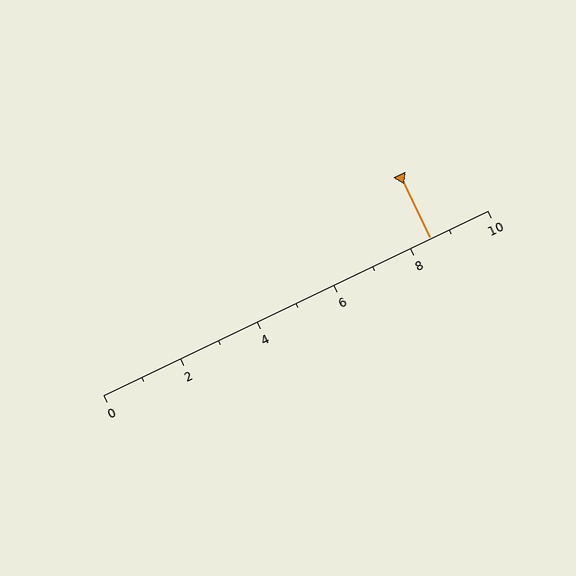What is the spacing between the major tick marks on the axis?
The major ticks are spaced 2 apart.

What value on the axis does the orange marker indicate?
The marker indicates approximately 8.5.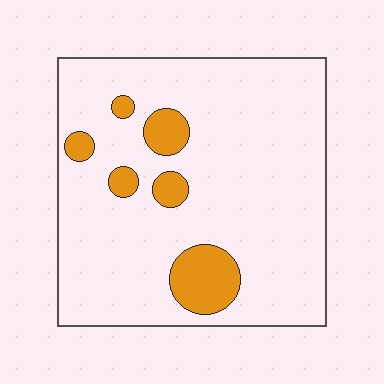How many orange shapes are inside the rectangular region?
6.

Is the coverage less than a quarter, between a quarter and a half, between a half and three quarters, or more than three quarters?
Less than a quarter.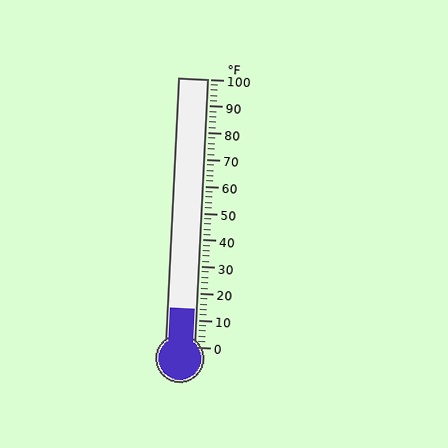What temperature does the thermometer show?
The thermometer shows approximately 14°F.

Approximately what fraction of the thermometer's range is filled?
The thermometer is filled to approximately 15% of its range.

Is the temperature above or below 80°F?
The temperature is below 80°F.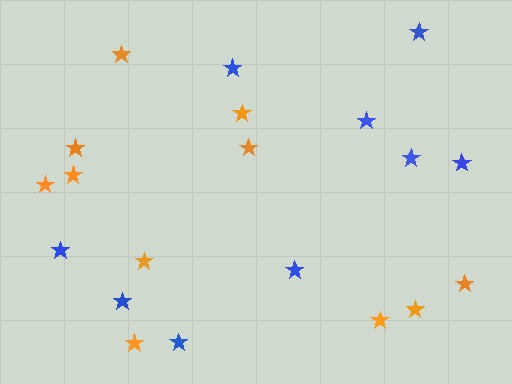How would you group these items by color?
There are 2 groups: one group of blue stars (9) and one group of orange stars (11).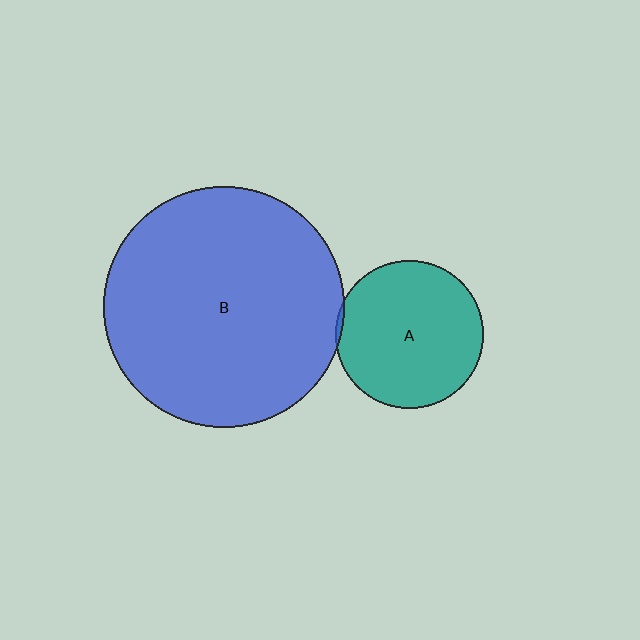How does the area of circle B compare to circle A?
Approximately 2.6 times.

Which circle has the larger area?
Circle B (blue).